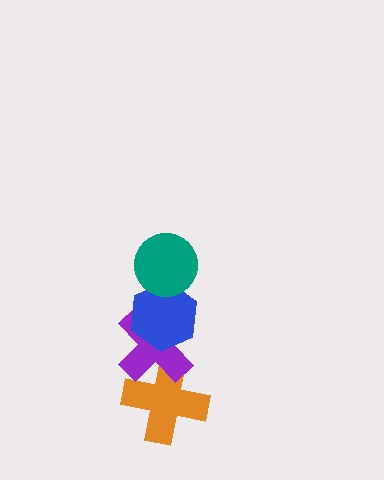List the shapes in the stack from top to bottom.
From top to bottom: the teal circle, the blue hexagon, the purple cross, the orange cross.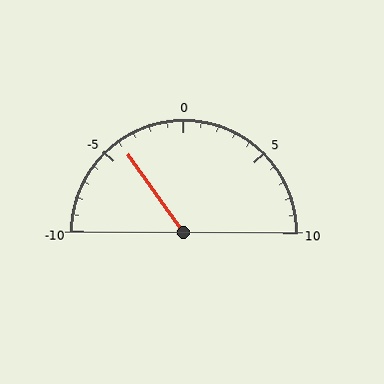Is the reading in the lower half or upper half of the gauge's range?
The reading is in the lower half of the range (-10 to 10).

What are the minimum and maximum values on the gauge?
The gauge ranges from -10 to 10.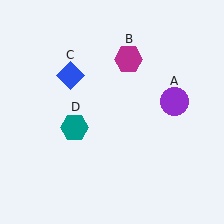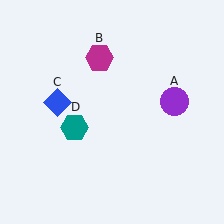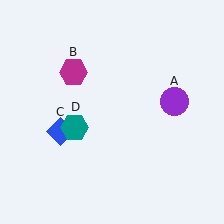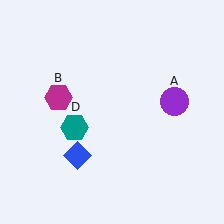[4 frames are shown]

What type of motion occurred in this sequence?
The magenta hexagon (object B), blue diamond (object C) rotated counterclockwise around the center of the scene.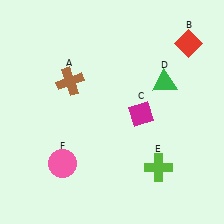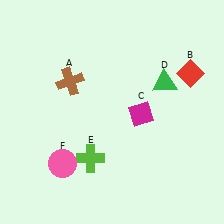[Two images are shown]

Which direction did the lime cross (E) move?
The lime cross (E) moved left.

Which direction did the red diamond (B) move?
The red diamond (B) moved down.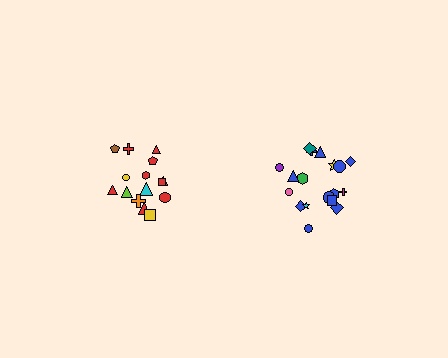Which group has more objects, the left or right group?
The right group.